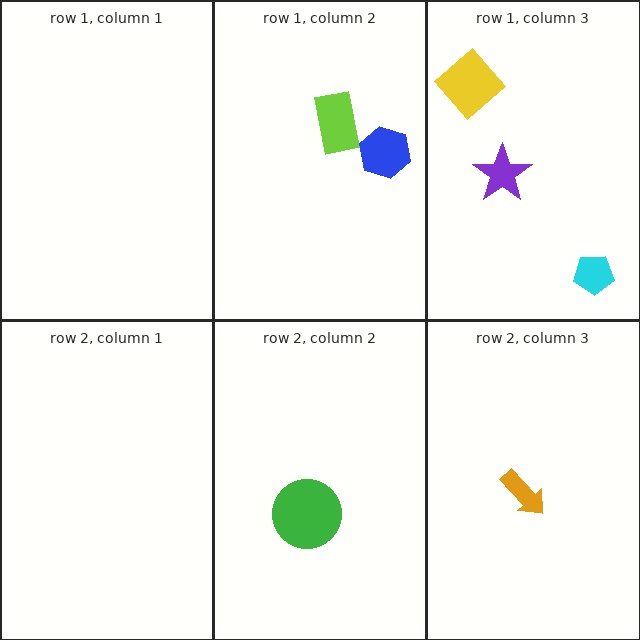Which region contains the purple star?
The row 1, column 3 region.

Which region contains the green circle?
The row 2, column 2 region.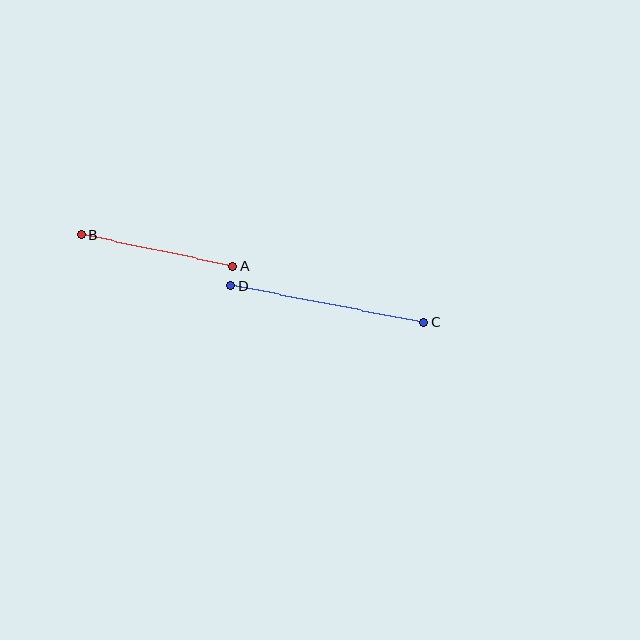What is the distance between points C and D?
The distance is approximately 196 pixels.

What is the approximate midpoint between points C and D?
The midpoint is at approximately (327, 304) pixels.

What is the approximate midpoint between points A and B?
The midpoint is at approximately (157, 251) pixels.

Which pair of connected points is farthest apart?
Points C and D are farthest apart.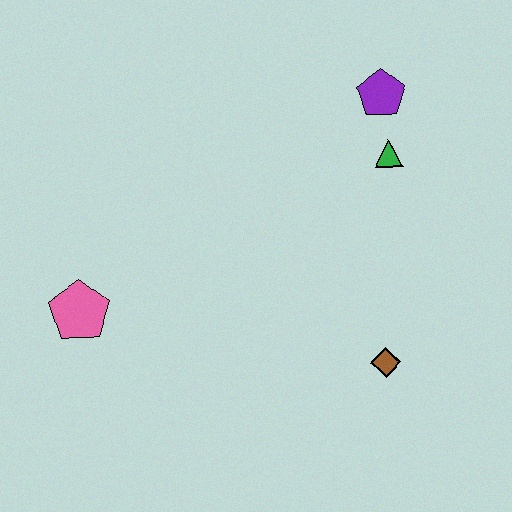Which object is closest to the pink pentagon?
The brown diamond is closest to the pink pentagon.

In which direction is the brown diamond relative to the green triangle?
The brown diamond is below the green triangle.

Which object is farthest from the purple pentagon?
The pink pentagon is farthest from the purple pentagon.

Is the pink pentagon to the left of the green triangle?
Yes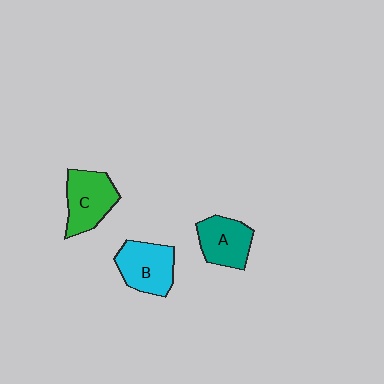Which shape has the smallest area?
Shape A (teal).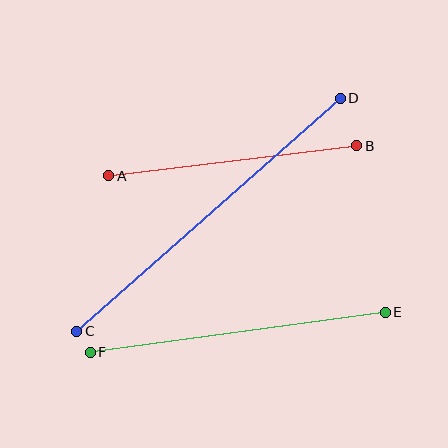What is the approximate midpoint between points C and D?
The midpoint is at approximately (208, 215) pixels.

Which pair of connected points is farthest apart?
Points C and D are farthest apart.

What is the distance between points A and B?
The distance is approximately 250 pixels.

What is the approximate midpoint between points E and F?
The midpoint is at approximately (238, 332) pixels.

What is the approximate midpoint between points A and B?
The midpoint is at approximately (233, 161) pixels.